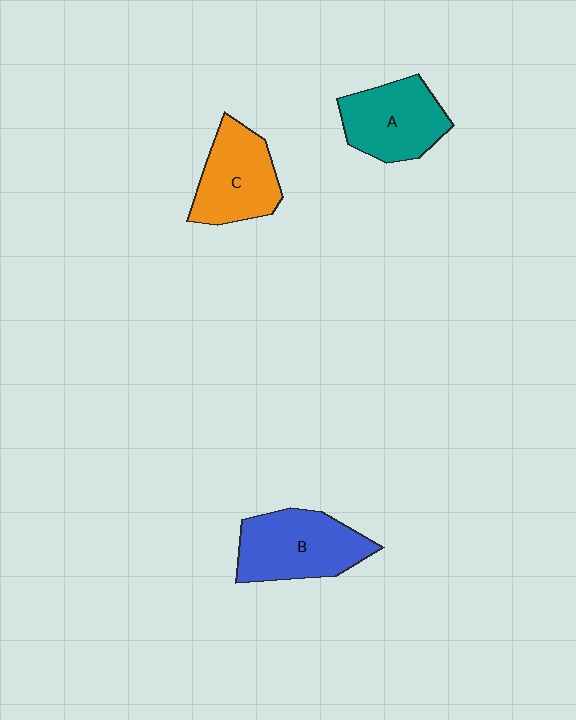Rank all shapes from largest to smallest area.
From largest to smallest: B (blue), A (teal), C (orange).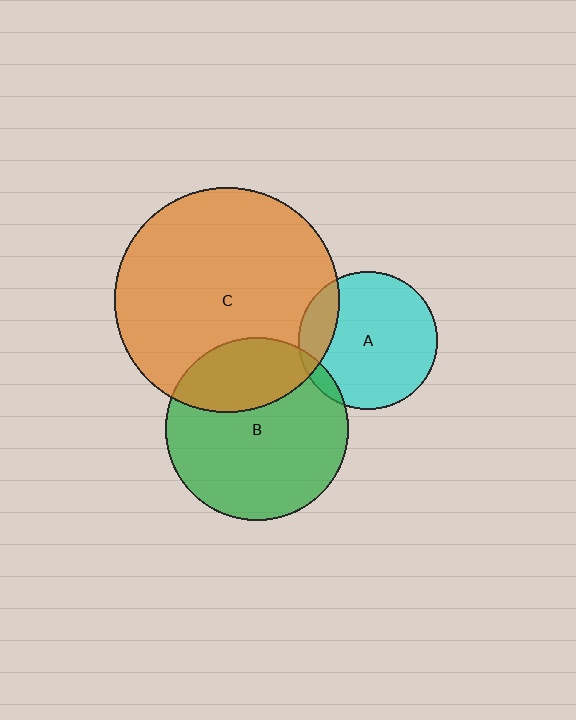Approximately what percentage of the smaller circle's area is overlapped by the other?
Approximately 30%.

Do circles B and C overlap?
Yes.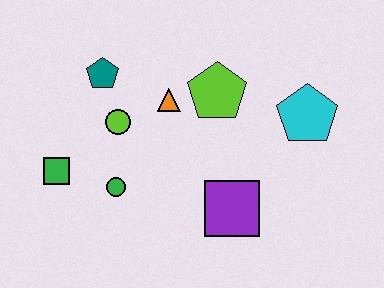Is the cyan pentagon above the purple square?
Yes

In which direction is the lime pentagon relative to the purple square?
The lime pentagon is above the purple square.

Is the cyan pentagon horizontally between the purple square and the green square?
No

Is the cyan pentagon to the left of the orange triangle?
No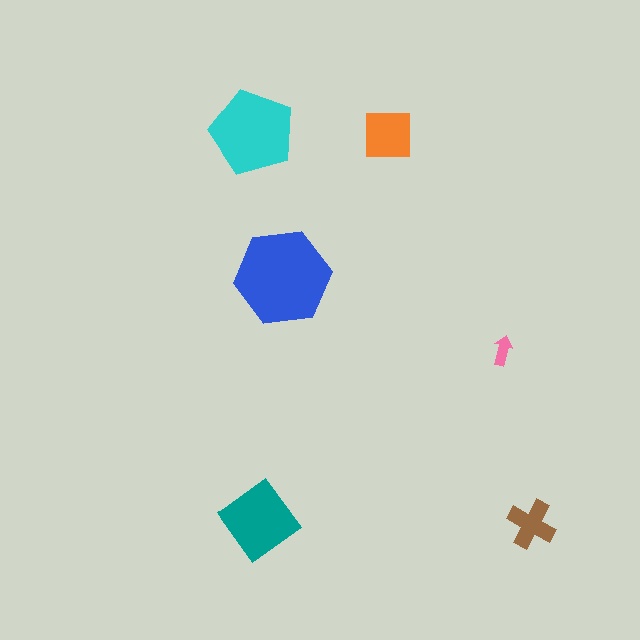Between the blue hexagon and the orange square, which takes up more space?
The blue hexagon.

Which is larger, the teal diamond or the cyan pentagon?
The cyan pentagon.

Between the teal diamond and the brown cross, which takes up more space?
The teal diamond.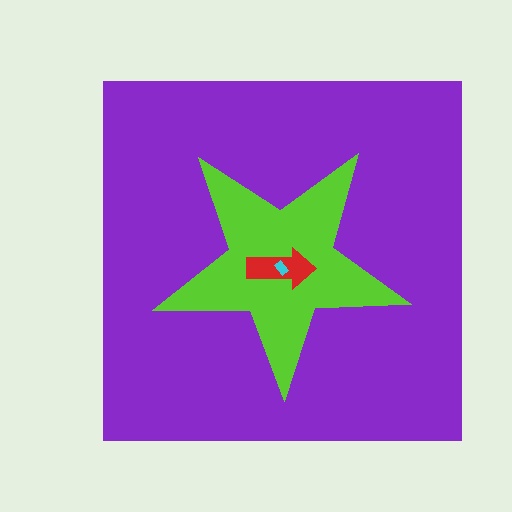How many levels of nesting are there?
4.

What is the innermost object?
The cyan rectangle.